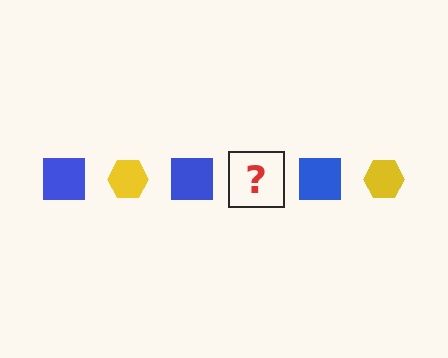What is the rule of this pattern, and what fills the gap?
The rule is that the pattern alternates between blue square and yellow hexagon. The gap should be filled with a yellow hexagon.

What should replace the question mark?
The question mark should be replaced with a yellow hexagon.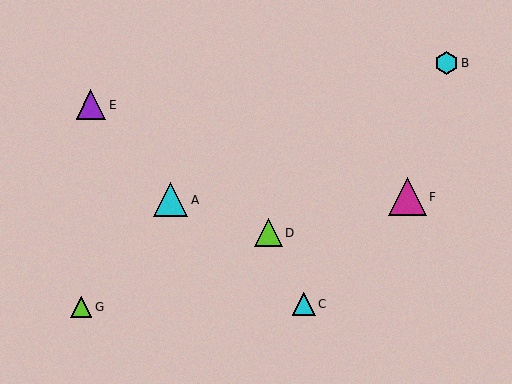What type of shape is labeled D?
Shape D is a lime triangle.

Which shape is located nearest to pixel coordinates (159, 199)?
The cyan triangle (labeled A) at (171, 200) is nearest to that location.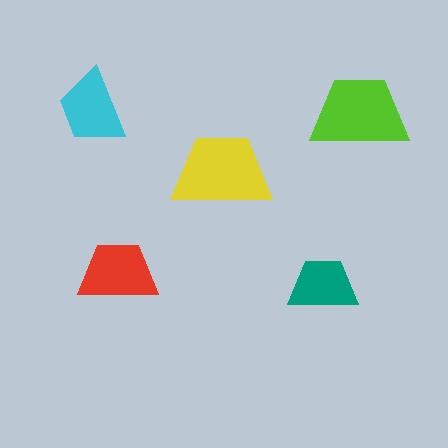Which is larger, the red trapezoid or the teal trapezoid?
The red one.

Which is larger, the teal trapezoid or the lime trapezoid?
The lime one.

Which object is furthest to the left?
The cyan trapezoid is leftmost.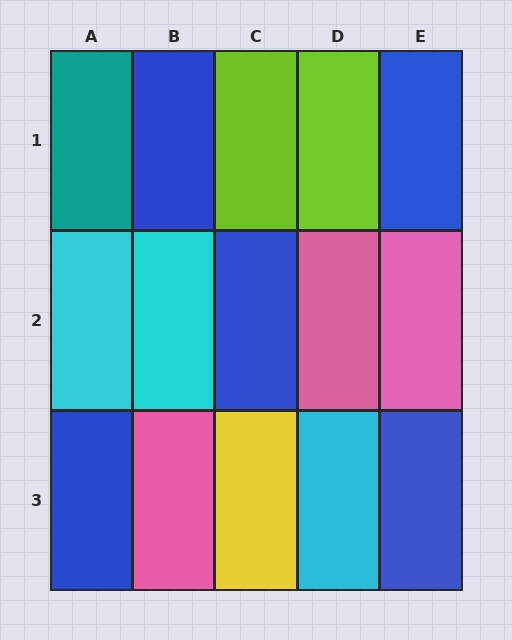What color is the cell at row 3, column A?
Blue.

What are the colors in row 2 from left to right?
Cyan, cyan, blue, pink, pink.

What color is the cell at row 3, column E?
Blue.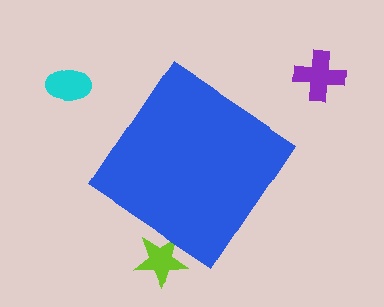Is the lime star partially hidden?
Yes, the lime star is partially hidden behind the blue diamond.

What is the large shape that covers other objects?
A blue diamond.